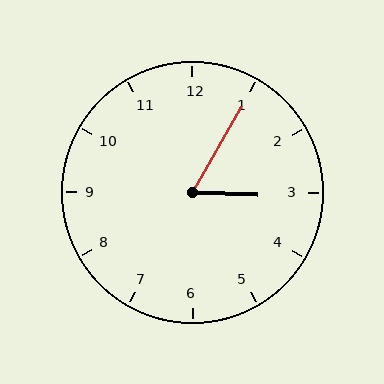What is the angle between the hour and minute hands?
Approximately 62 degrees.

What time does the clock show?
3:05.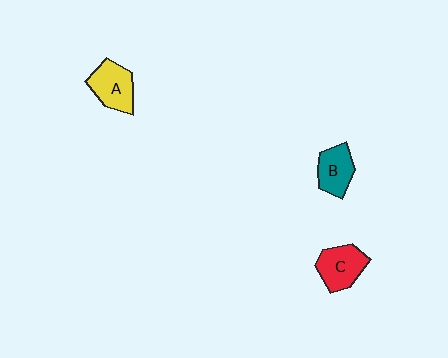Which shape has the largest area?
Shape A (yellow).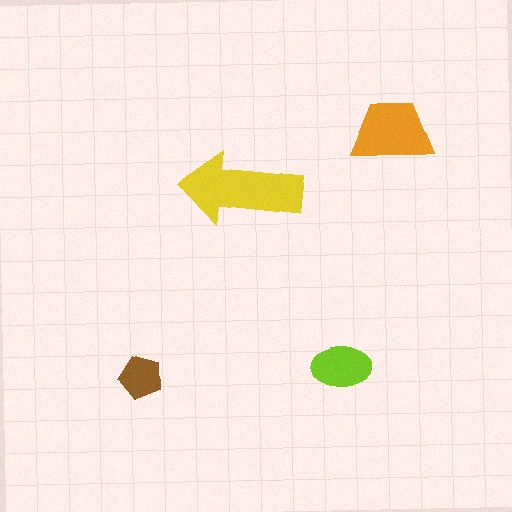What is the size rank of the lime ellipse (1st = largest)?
3rd.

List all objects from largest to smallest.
The yellow arrow, the orange trapezoid, the lime ellipse, the brown pentagon.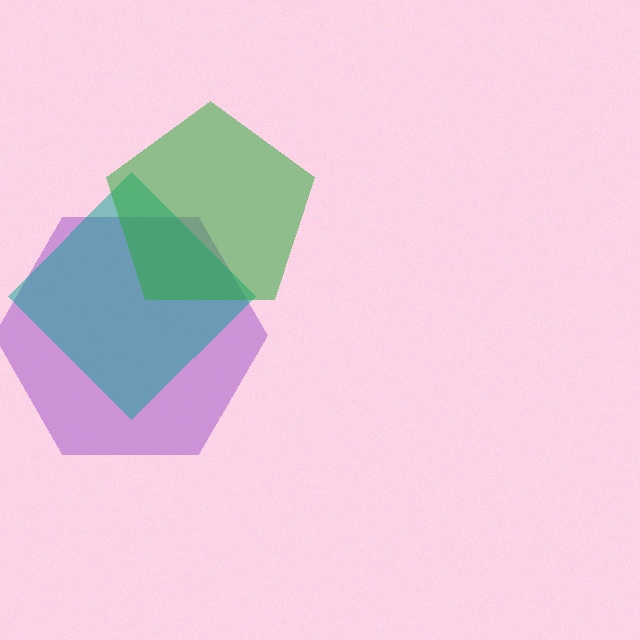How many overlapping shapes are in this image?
There are 3 overlapping shapes in the image.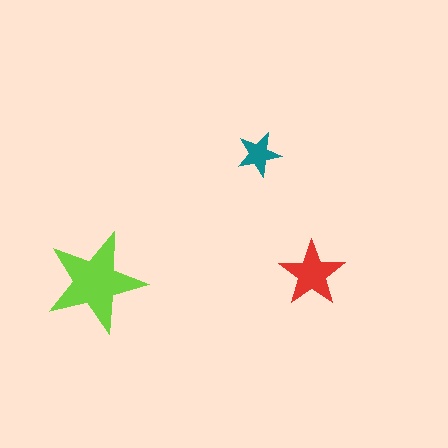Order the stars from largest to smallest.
the lime one, the red one, the teal one.